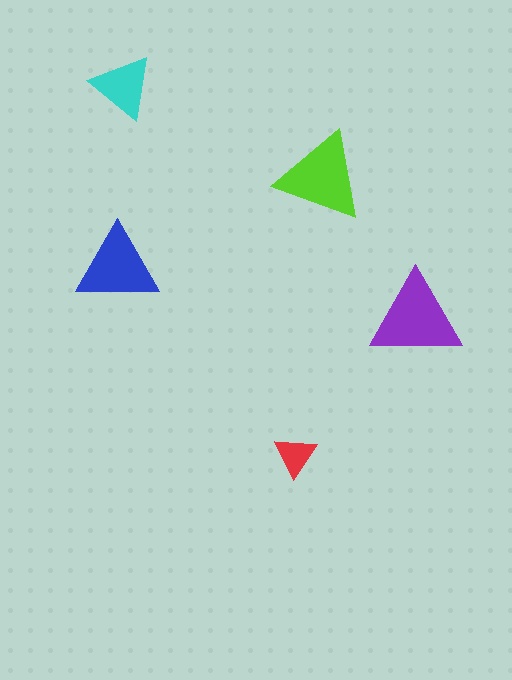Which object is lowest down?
The red triangle is bottommost.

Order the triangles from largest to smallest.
the purple one, the lime one, the blue one, the cyan one, the red one.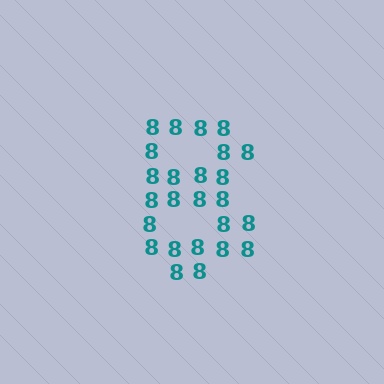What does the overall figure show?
The overall figure shows the digit 8.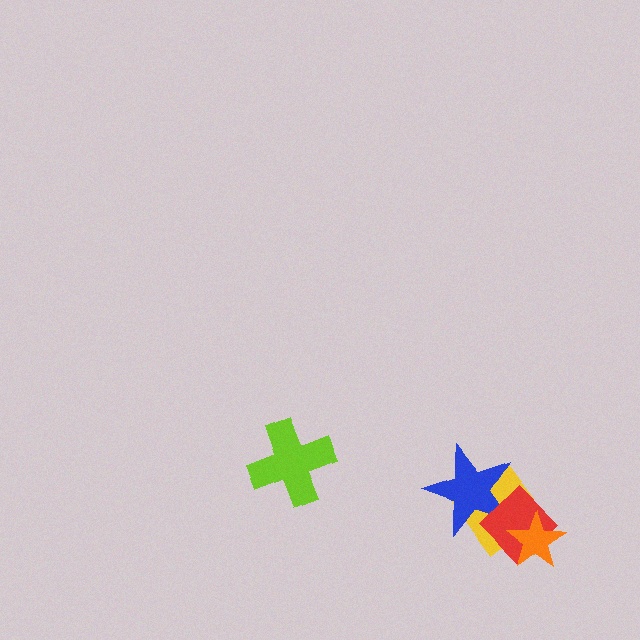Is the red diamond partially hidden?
Yes, it is partially covered by another shape.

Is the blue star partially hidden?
Yes, it is partially covered by another shape.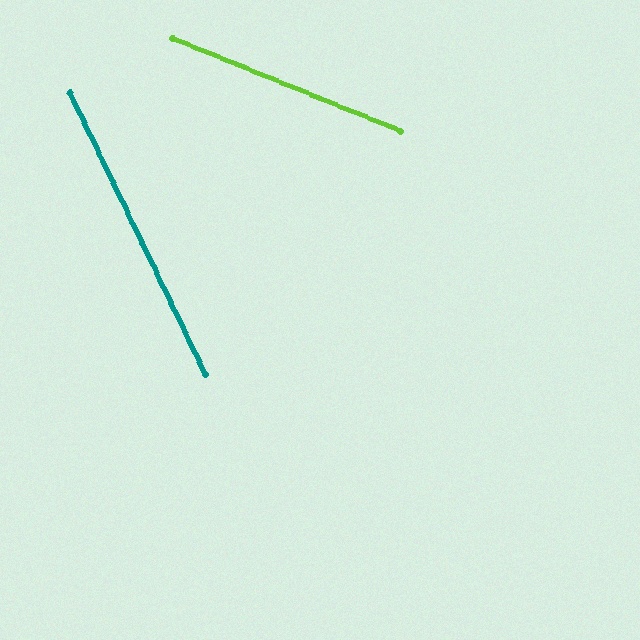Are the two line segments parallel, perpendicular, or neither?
Neither parallel nor perpendicular — they differ by about 42°.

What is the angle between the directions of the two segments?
Approximately 42 degrees.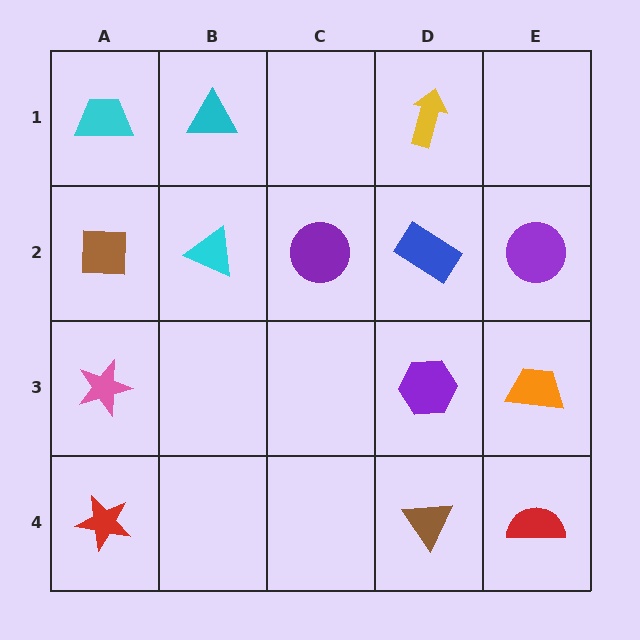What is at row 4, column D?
A brown triangle.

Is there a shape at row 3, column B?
No, that cell is empty.